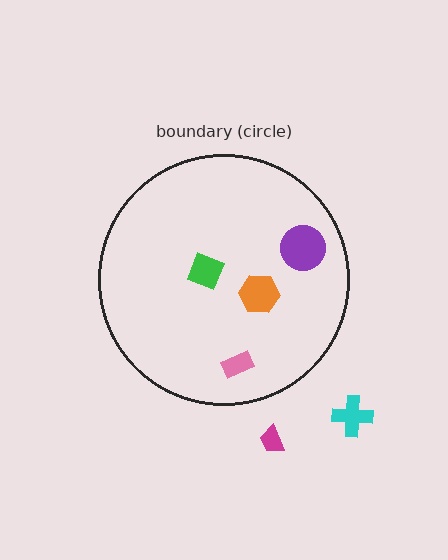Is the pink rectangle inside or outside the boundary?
Inside.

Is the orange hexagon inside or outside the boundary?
Inside.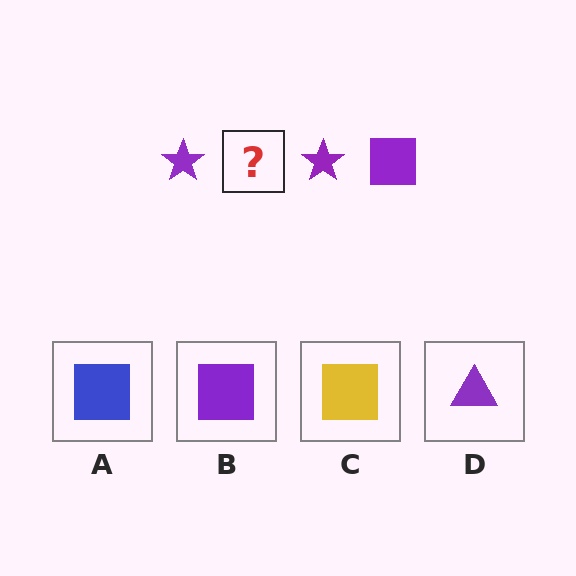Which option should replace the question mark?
Option B.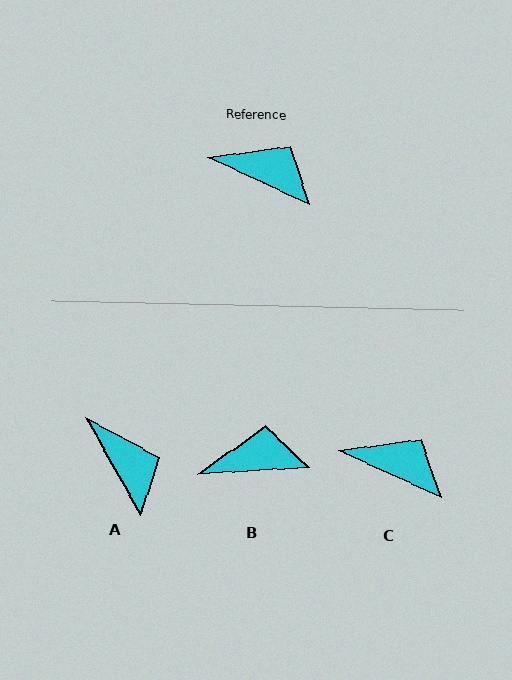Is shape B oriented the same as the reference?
No, it is off by about 28 degrees.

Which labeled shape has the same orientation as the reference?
C.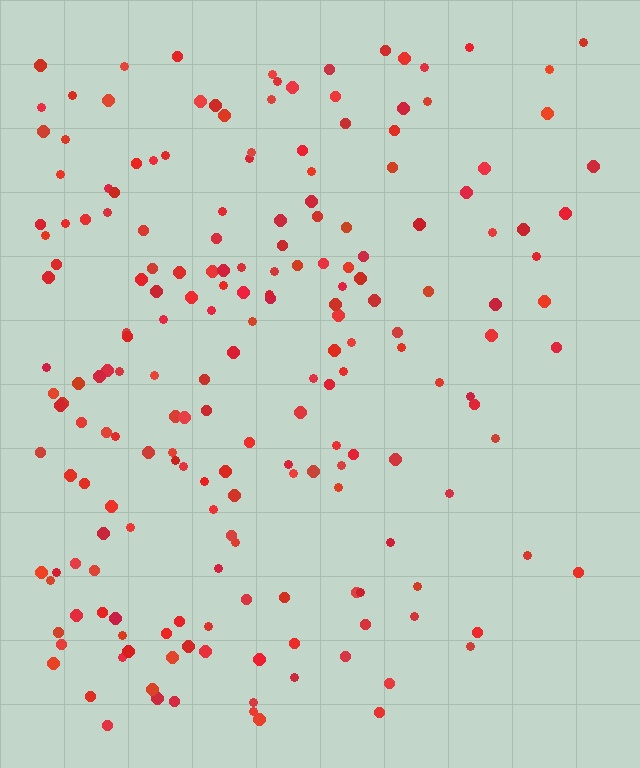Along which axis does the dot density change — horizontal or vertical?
Horizontal.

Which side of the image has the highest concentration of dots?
The left.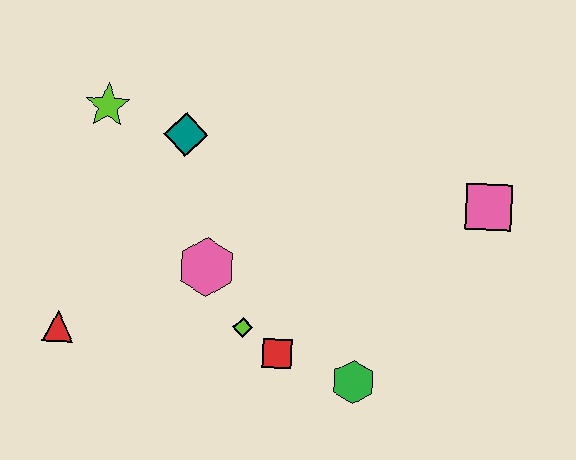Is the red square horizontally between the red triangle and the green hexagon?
Yes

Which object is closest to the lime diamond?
The red square is closest to the lime diamond.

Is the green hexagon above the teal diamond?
No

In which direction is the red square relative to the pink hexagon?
The red square is below the pink hexagon.